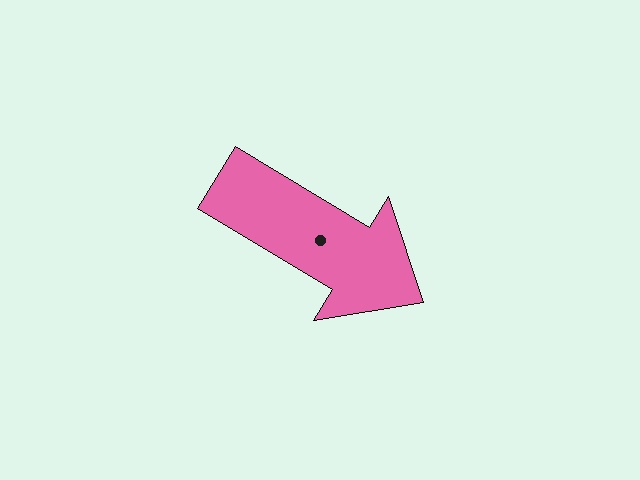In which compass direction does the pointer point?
Southeast.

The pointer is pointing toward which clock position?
Roughly 4 o'clock.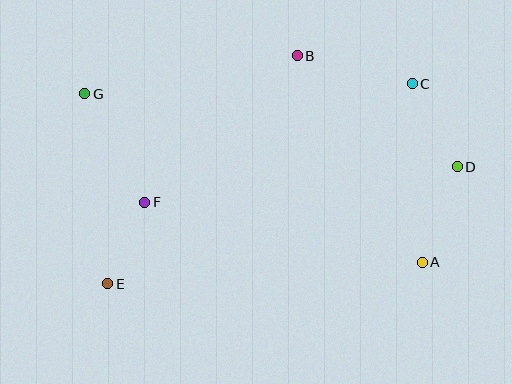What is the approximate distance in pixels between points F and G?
The distance between F and G is approximately 124 pixels.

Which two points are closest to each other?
Points E and F are closest to each other.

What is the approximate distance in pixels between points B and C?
The distance between B and C is approximately 118 pixels.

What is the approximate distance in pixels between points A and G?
The distance between A and G is approximately 377 pixels.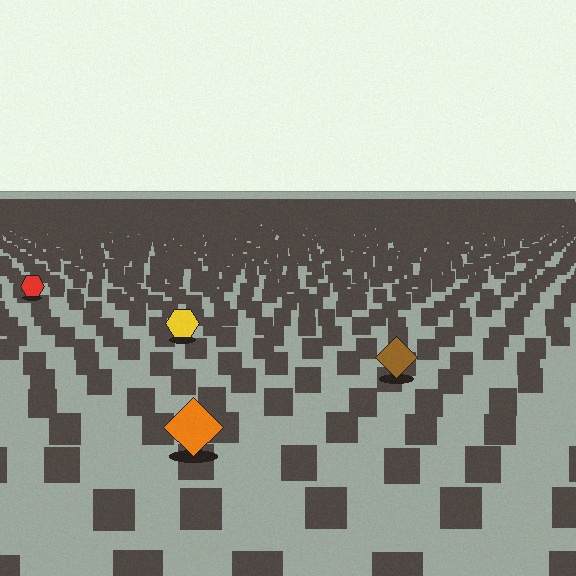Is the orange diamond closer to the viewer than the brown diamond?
Yes. The orange diamond is closer — you can tell from the texture gradient: the ground texture is coarser near it.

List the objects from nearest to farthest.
From nearest to farthest: the orange diamond, the brown diamond, the yellow hexagon, the red hexagon.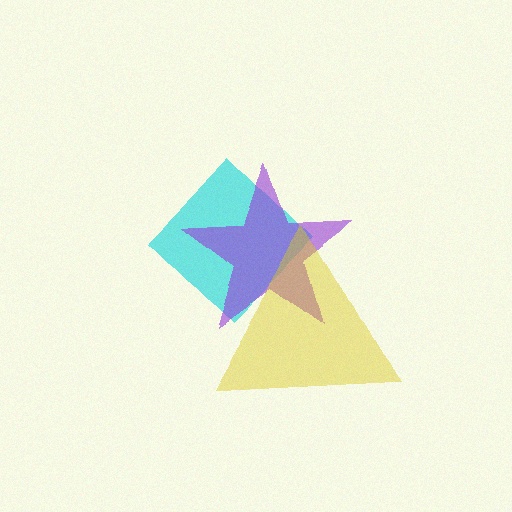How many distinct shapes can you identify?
There are 3 distinct shapes: a cyan diamond, a purple star, a yellow triangle.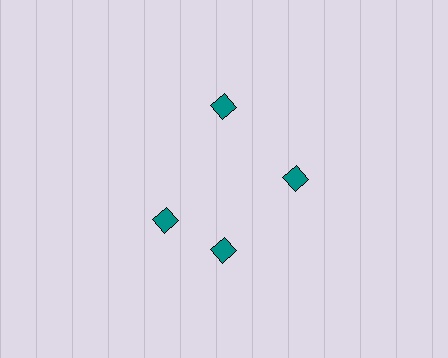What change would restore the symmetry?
The symmetry would be restored by rotating it back into even spacing with its neighbors so that all 4 diamonds sit at equal angles and equal distance from the center.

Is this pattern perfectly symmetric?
No. The 4 teal diamonds are arranged in a ring, but one element near the 9 o'clock position is rotated out of alignment along the ring, breaking the 4-fold rotational symmetry.